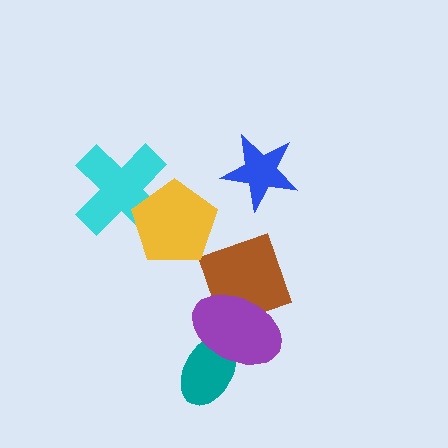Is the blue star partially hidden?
No, no other shape covers it.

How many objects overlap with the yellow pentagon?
1 object overlaps with the yellow pentagon.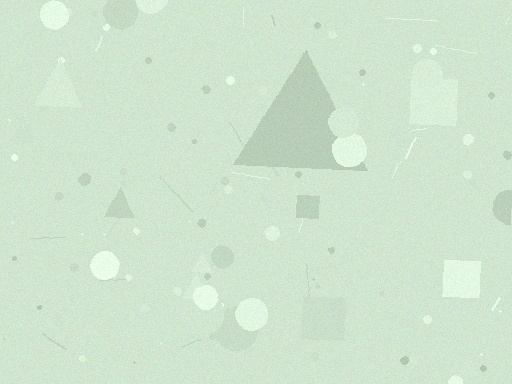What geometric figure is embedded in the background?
A triangle is embedded in the background.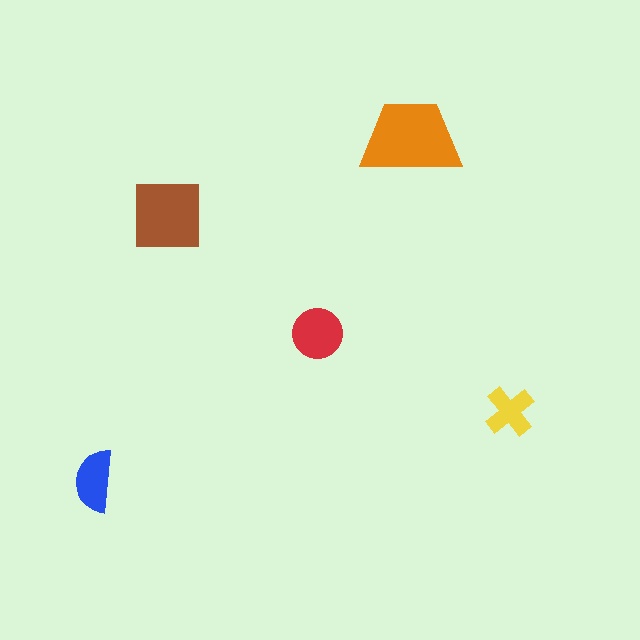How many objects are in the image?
There are 5 objects in the image.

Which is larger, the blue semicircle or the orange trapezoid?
The orange trapezoid.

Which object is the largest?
The orange trapezoid.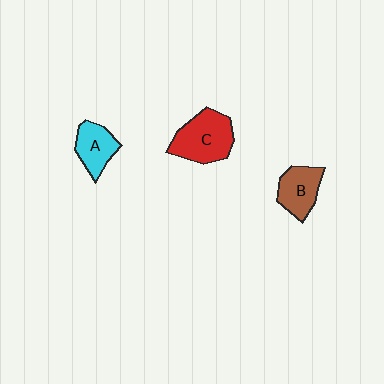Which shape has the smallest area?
Shape A (cyan).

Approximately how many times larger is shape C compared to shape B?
Approximately 1.4 times.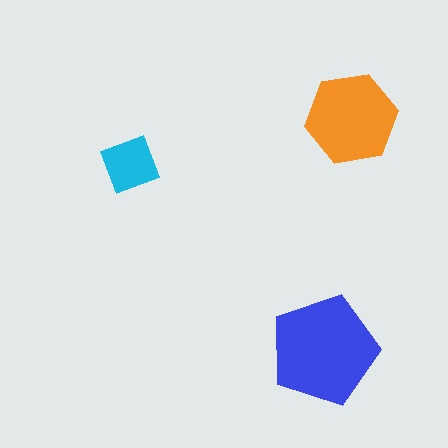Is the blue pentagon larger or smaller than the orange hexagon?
Larger.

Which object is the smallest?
The cyan square.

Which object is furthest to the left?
The cyan square is leftmost.